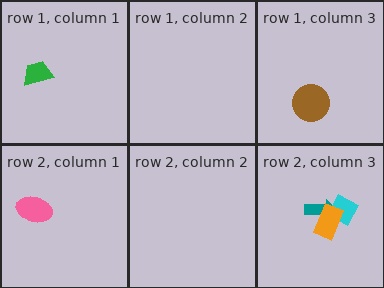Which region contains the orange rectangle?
The row 2, column 3 region.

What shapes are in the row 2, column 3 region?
The teal arrow, the cyan diamond, the orange rectangle.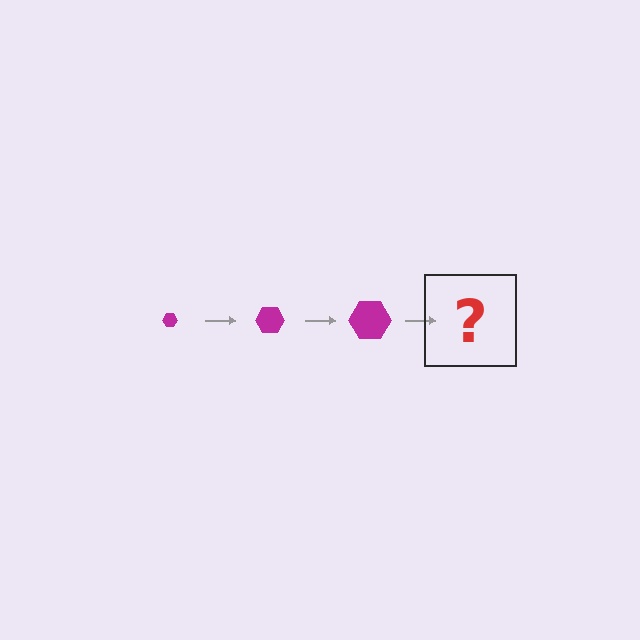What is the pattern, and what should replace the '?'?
The pattern is that the hexagon gets progressively larger each step. The '?' should be a magenta hexagon, larger than the previous one.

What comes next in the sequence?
The next element should be a magenta hexagon, larger than the previous one.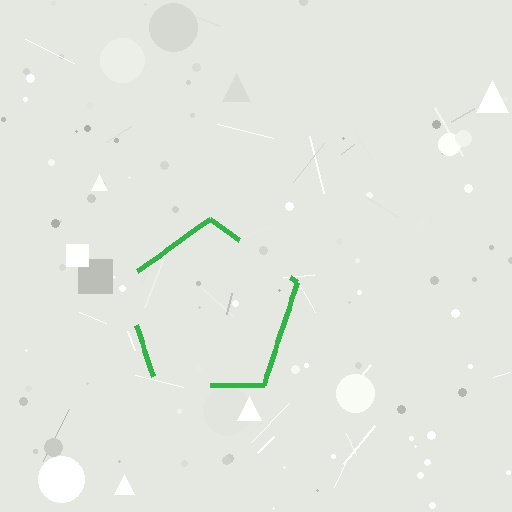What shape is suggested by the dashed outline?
The dashed outline suggests a pentagon.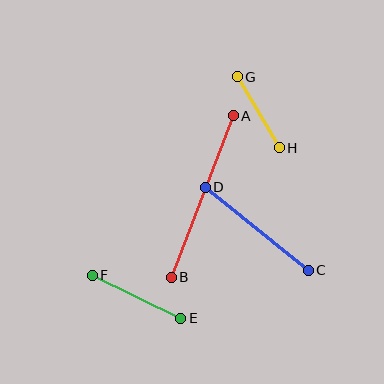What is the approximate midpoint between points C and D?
The midpoint is at approximately (257, 229) pixels.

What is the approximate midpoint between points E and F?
The midpoint is at approximately (137, 297) pixels.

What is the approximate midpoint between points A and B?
The midpoint is at approximately (202, 196) pixels.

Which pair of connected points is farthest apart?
Points A and B are farthest apart.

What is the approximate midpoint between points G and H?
The midpoint is at approximately (258, 112) pixels.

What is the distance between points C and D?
The distance is approximately 132 pixels.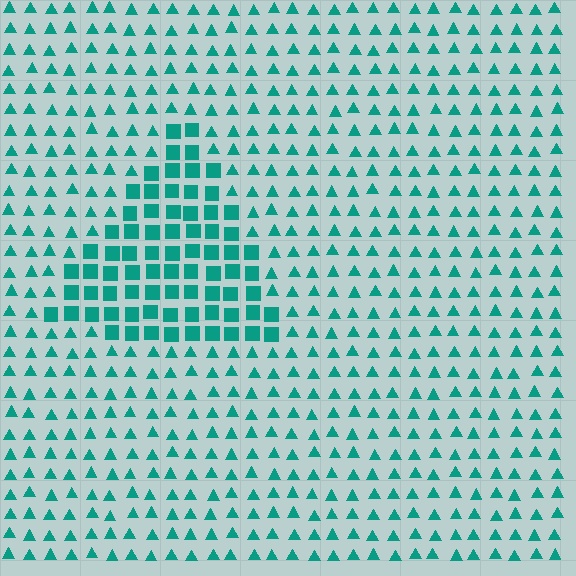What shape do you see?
I see a triangle.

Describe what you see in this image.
The image is filled with small teal elements arranged in a uniform grid. A triangle-shaped region contains squares, while the surrounding area contains triangles. The boundary is defined purely by the change in element shape.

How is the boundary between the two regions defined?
The boundary is defined by a change in element shape: squares inside vs. triangles outside. All elements share the same color and spacing.